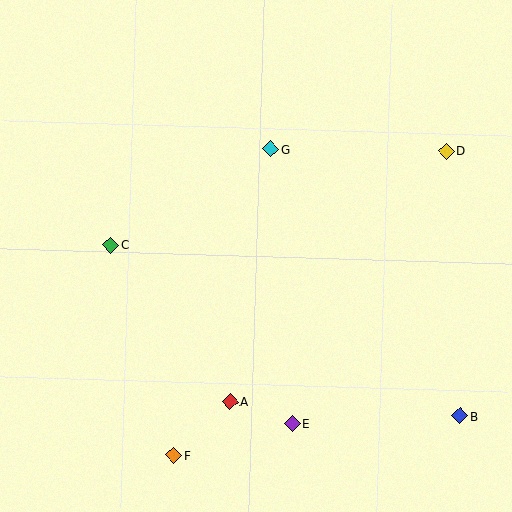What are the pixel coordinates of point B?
Point B is at (460, 416).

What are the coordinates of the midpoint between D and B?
The midpoint between D and B is at (453, 283).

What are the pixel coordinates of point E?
Point E is at (292, 423).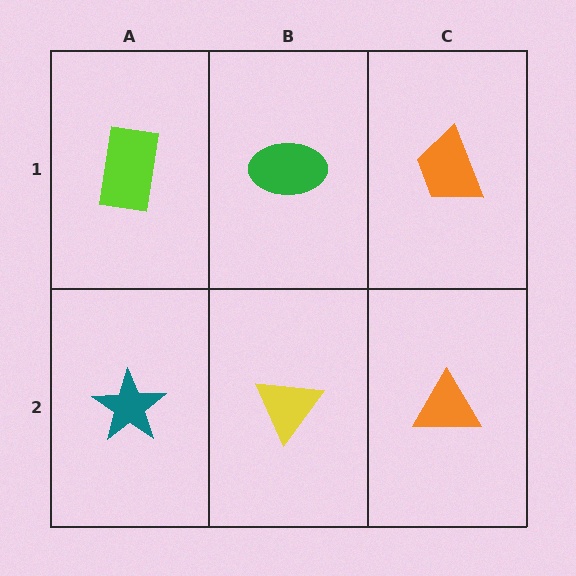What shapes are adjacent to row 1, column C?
An orange triangle (row 2, column C), a green ellipse (row 1, column B).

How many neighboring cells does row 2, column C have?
2.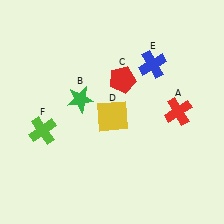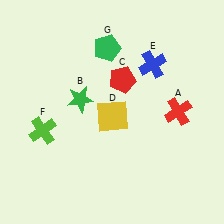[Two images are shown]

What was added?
A green pentagon (G) was added in Image 2.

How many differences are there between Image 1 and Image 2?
There is 1 difference between the two images.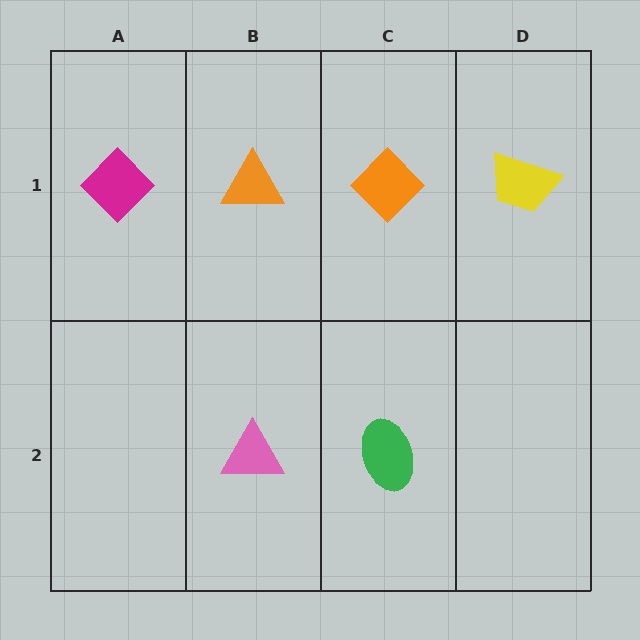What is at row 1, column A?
A magenta diamond.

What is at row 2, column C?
A green ellipse.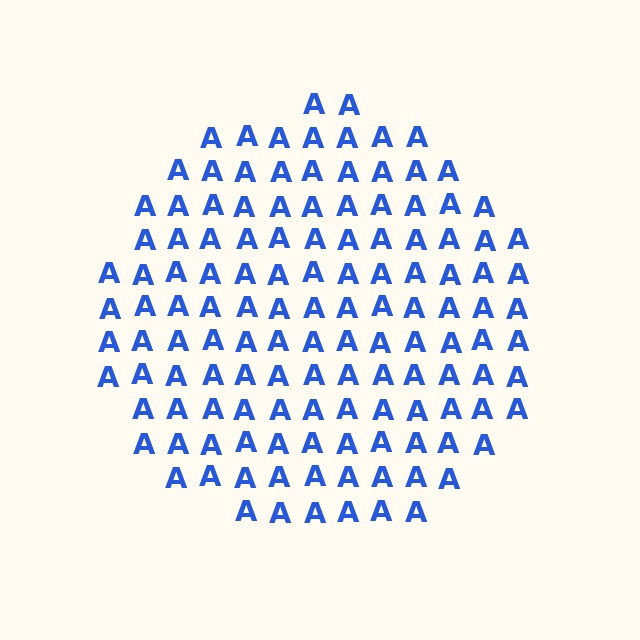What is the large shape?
The large shape is a circle.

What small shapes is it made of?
It is made of small letter A's.